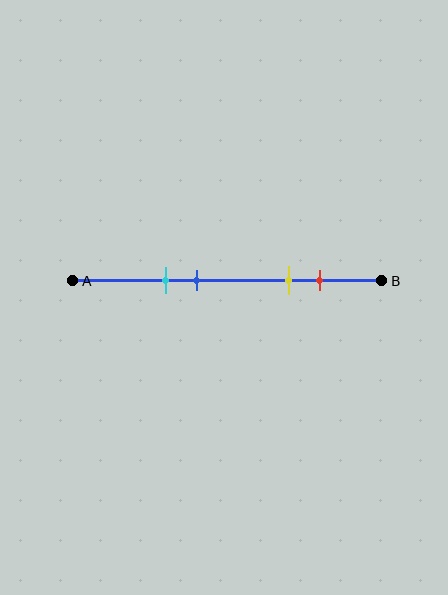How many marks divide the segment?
There are 4 marks dividing the segment.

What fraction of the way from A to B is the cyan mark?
The cyan mark is approximately 30% (0.3) of the way from A to B.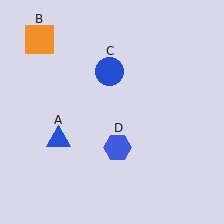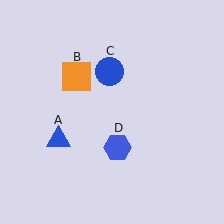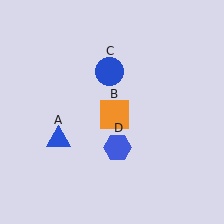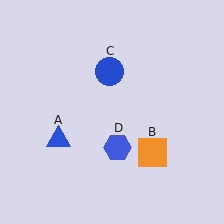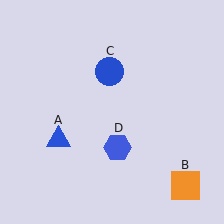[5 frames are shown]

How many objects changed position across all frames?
1 object changed position: orange square (object B).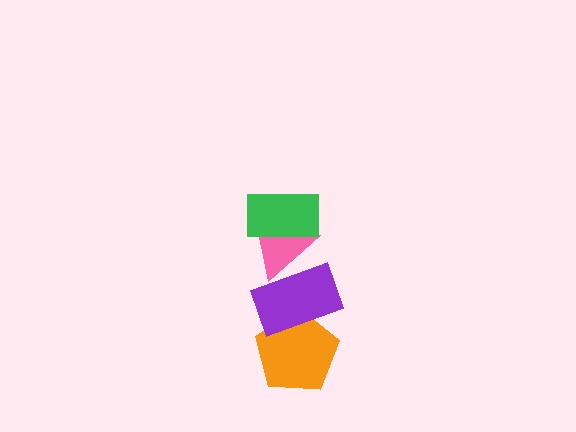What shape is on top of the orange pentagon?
The purple rectangle is on top of the orange pentagon.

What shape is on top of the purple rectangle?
The pink triangle is on top of the purple rectangle.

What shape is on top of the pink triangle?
The green rectangle is on top of the pink triangle.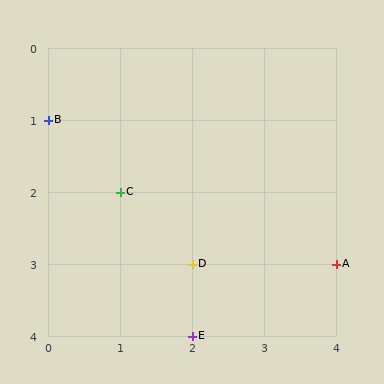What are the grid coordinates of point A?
Point A is at grid coordinates (4, 3).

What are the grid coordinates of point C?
Point C is at grid coordinates (1, 2).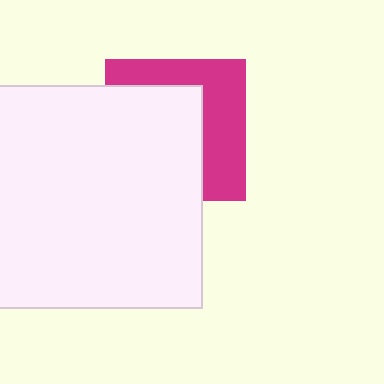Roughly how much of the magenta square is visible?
A small part of it is visible (roughly 43%).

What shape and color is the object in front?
The object in front is a white square.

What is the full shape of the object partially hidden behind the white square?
The partially hidden object is a magenta square.